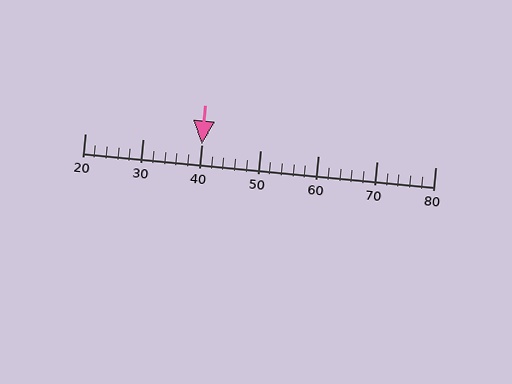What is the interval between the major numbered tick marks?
The major tick marks are spaced 10 units apart.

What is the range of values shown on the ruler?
The ruler shows values from 20 to 80.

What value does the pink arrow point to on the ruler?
The pink arrow points to approximately 40.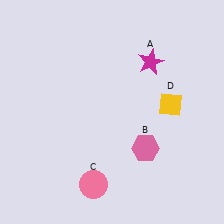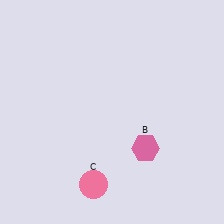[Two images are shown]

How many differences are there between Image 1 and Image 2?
There are 2 differences between the two images.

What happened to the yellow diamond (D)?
The yellow diamond (D) was removed in Image 2. It was in the top-right area of Image 1.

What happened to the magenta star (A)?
The magenta star (A) was removed in Image 2. It was in the top-right area of Image 1.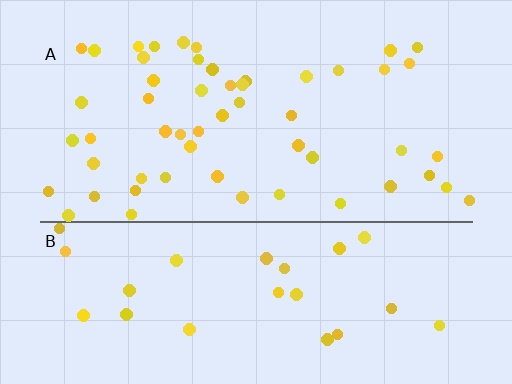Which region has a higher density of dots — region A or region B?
A (the top).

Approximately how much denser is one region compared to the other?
Approximately 2.0× — region A over region B.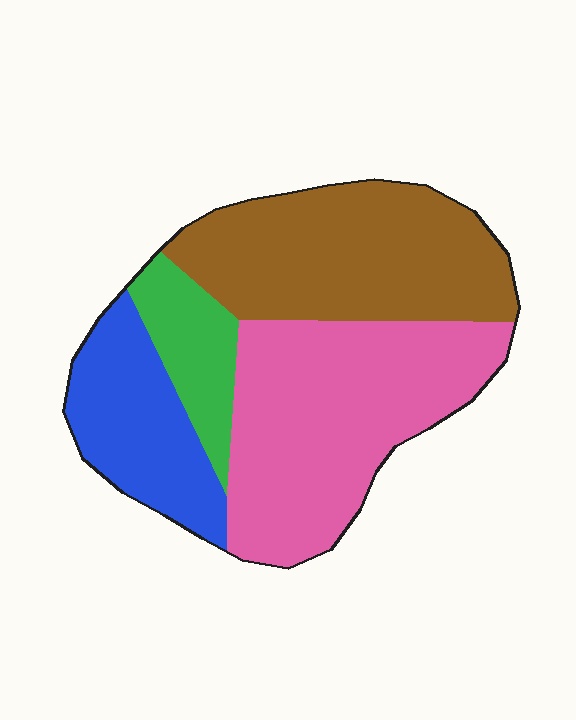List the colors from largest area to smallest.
From largest to smallest: pink, brown, blue, green.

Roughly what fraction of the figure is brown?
Brown takes up between a sixth and a third of the figure.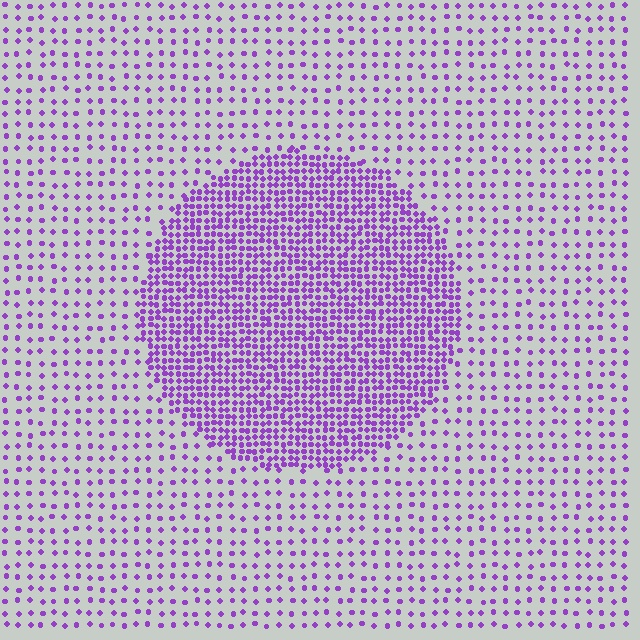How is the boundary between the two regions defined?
The boundary is defined by a change in element density (approximately 2.9x ratio). All elements are the same color, size, and shape.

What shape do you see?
I see a circle.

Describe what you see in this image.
The image contains small purple elements arranged at two different densities. A circle-shaped region is visible where the elements are more densely packed than the surrounding area.